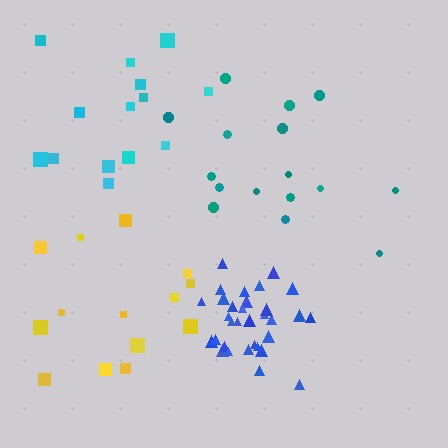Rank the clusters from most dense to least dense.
blue, cyan, teal, yellow.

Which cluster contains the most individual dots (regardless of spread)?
Blue (32).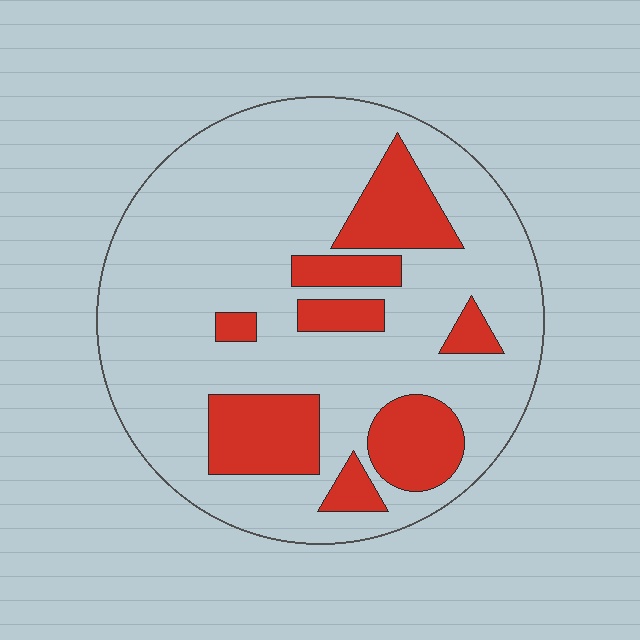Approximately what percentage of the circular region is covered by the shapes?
Approximately 25%.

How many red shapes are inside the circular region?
8.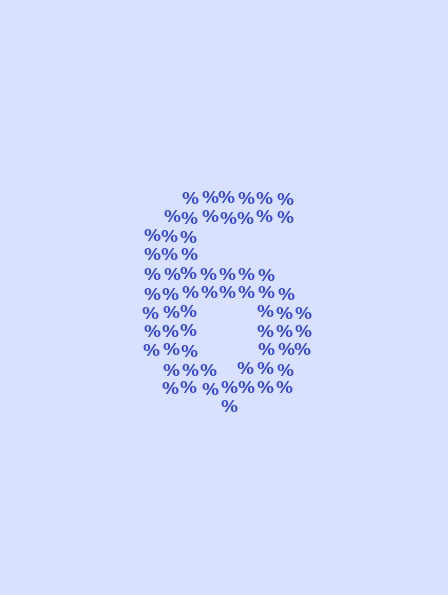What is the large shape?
The large shape is the digit 6.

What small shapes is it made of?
It is made of small percent signs.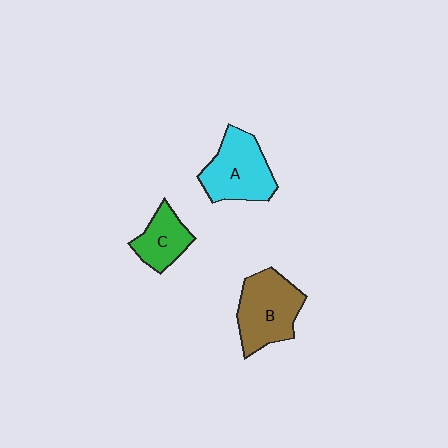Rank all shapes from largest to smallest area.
From largest to smallest: B (brown), A (cyan), C (green).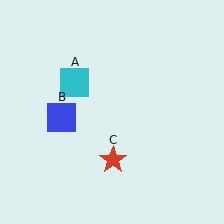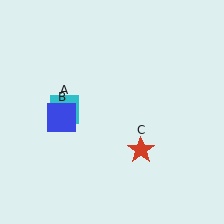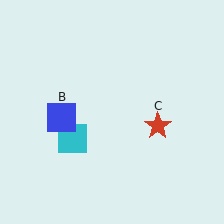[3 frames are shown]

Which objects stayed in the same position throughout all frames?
Blue square (object B) remained stationary.